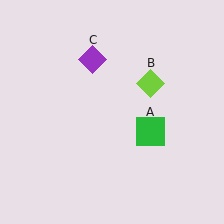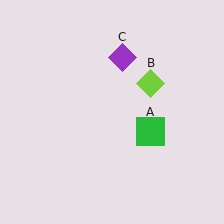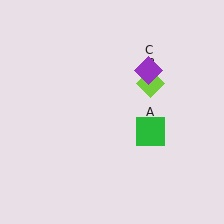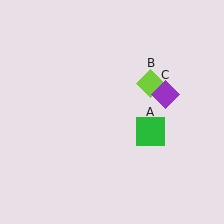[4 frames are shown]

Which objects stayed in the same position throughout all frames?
Green square (object A) and lime diamond (object B) remained stationary.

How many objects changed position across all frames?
1 object changed position: purple diamond (object C).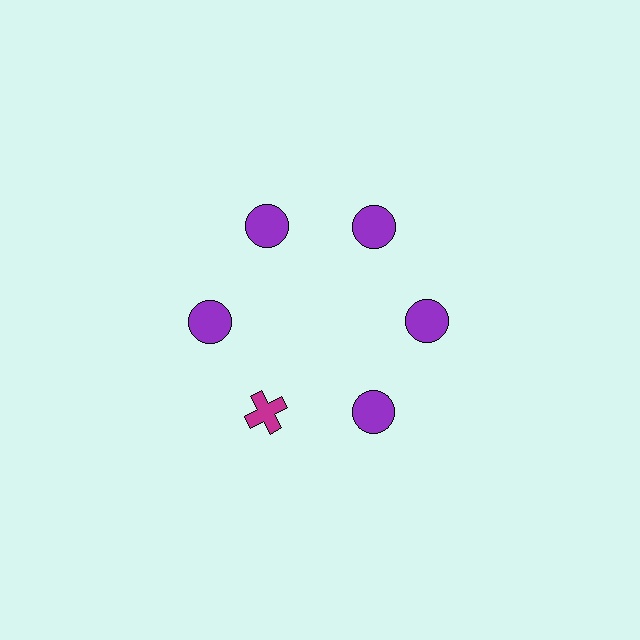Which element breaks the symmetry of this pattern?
The magenta cross at roughly the 7 o'clock position breaks the symmetry. All other shapes are purple circles.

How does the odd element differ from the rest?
It differs in both color (magenta instead of purple) and shape (cross instead of circle).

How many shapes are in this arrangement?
There are 6 shapes arranged in a ring pattern.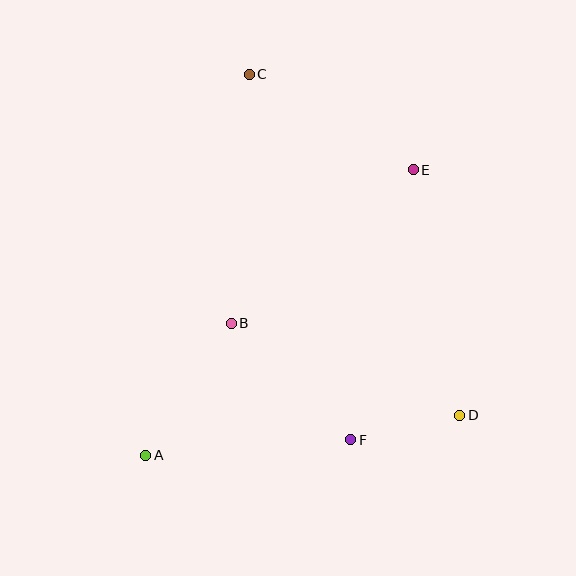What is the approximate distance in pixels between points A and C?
The distance between A and C is approximately 395 pixels.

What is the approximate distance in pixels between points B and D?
The distance between B and D is approximately 246 pixels.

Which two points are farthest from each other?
Points C and D are farthest from each other.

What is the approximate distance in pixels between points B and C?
The distance between B and C is approximately 250 pixels.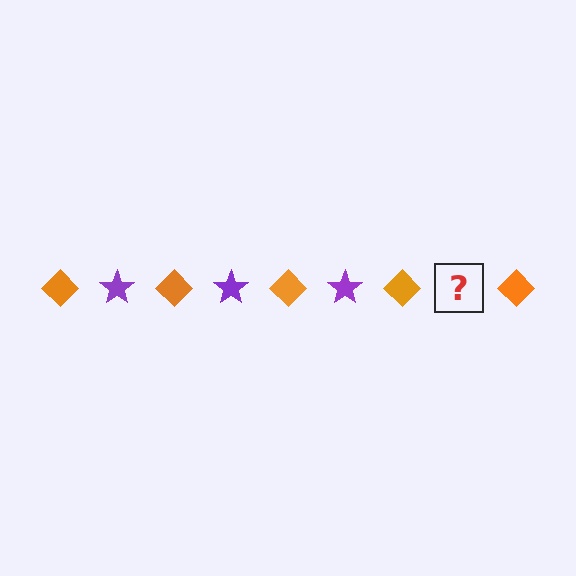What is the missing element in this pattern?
The missing element is a purple star.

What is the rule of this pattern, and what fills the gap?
The rule is that the pattern alternates between orange diamond and purple star. The gap should be filled with a purple star.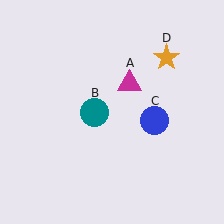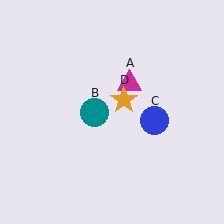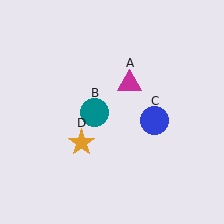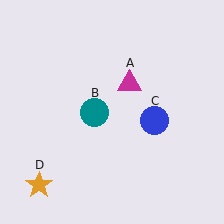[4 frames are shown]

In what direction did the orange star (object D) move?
The orange star (object D) moved down and to the left.